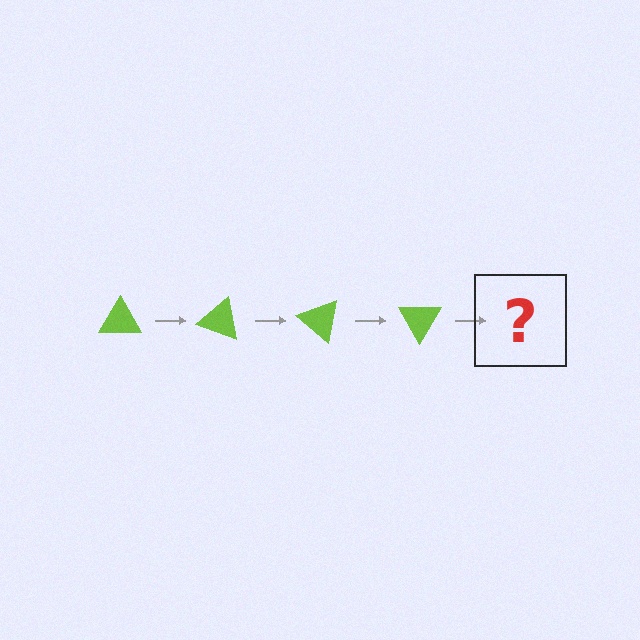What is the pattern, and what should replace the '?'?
The pattern is that the triangle rotates 20 degrees each step. The '?' should be a lime triangle rotated 80 degrees.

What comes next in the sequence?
The next element should be a lime triangle rotated 80 degrees.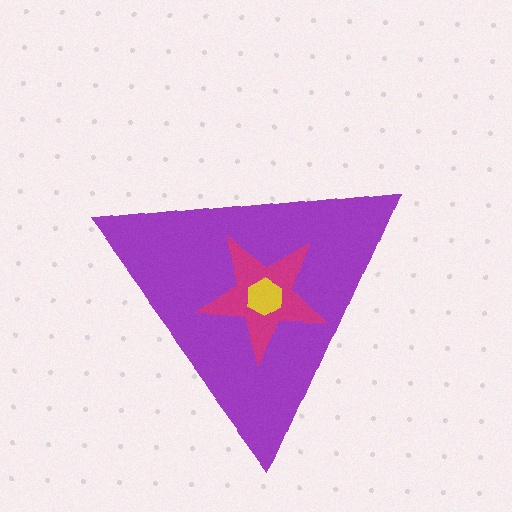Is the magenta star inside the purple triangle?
Yes.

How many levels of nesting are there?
3.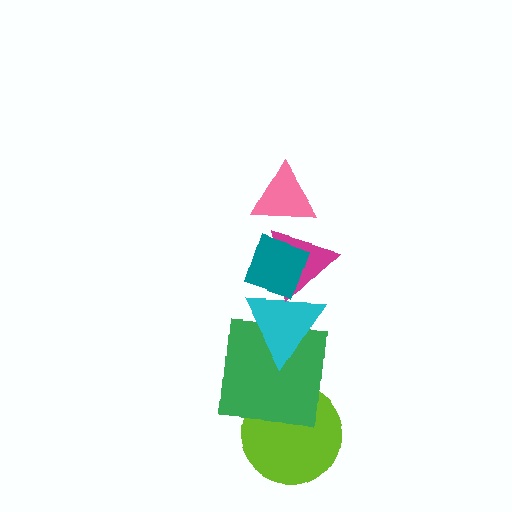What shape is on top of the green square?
The cyan triangle is on top of the green square.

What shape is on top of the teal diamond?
The pink triangle is on top of the teal diamond.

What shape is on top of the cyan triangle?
The magenta triangle is on top of the cyan triangle.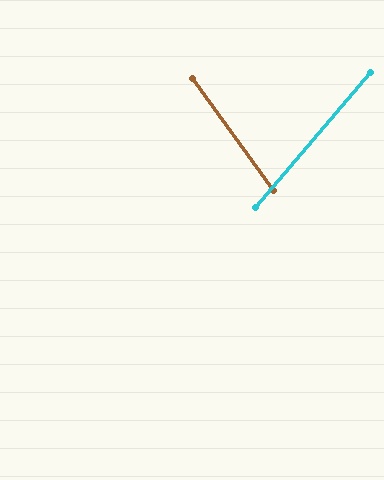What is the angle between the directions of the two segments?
Approximately 77 degrees.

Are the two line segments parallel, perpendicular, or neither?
Neither parallel nor perpendicular — they differ by about 77°.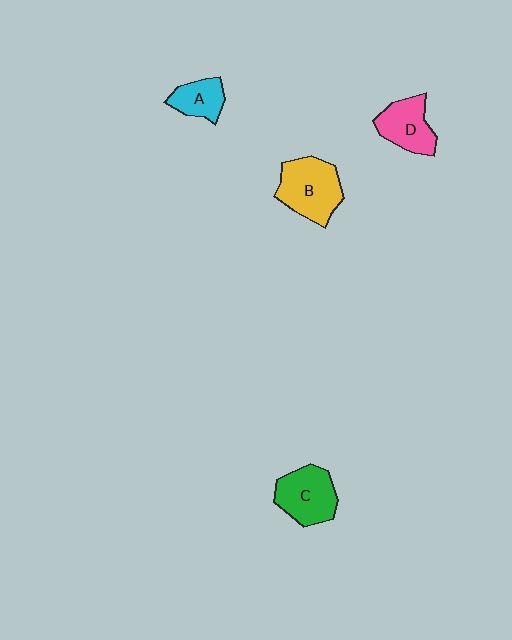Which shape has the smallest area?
Shape A (cyan).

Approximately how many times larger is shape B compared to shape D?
Approximately 1.4 times.